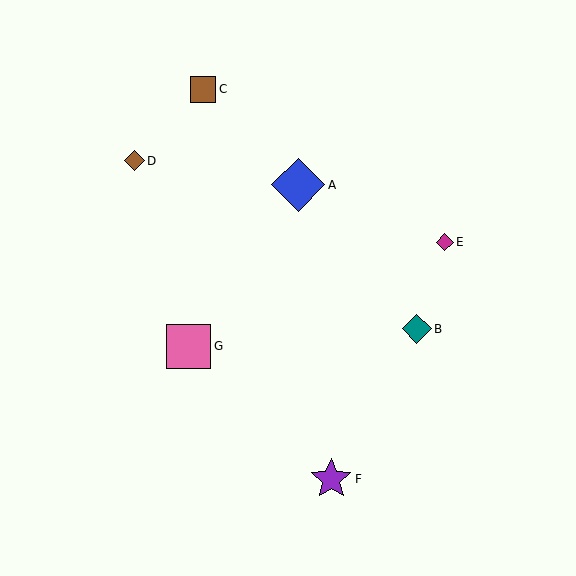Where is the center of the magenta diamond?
The center of the magenta diamond is at (445, 242).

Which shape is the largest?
The blue diamond (labeled A) is the largest.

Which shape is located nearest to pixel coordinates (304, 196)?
The blue diamond (labeled A) at (298, 185) is nearest to that location.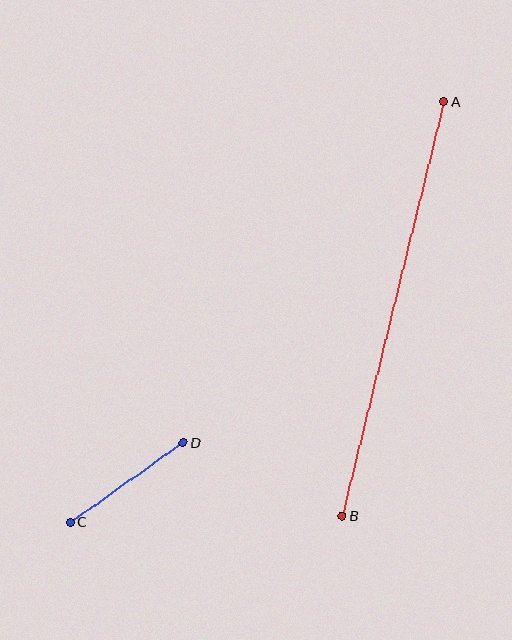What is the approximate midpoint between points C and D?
The midpoint is at approximately (127, 482) pixels.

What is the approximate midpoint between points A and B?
The midpoint is at approximately (393, 309) pixels.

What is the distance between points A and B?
The distance is approximately 426 pixels.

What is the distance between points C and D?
The distance is approximately 138 pixels.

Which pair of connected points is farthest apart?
Points A and B are farthest apart.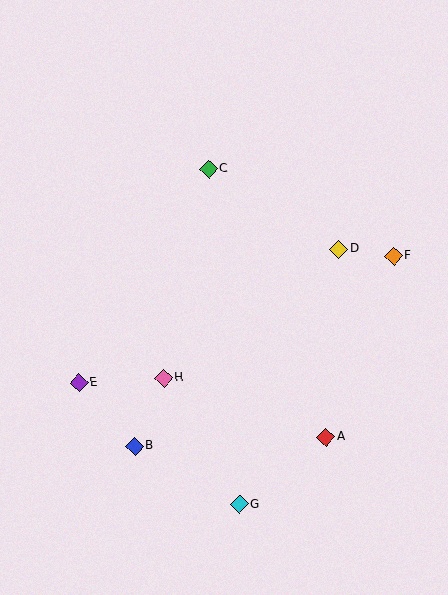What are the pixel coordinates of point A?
Point A is at (326, 437).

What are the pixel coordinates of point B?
Point B is at (135, 446).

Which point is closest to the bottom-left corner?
Point B is closest to the bottom-left corner.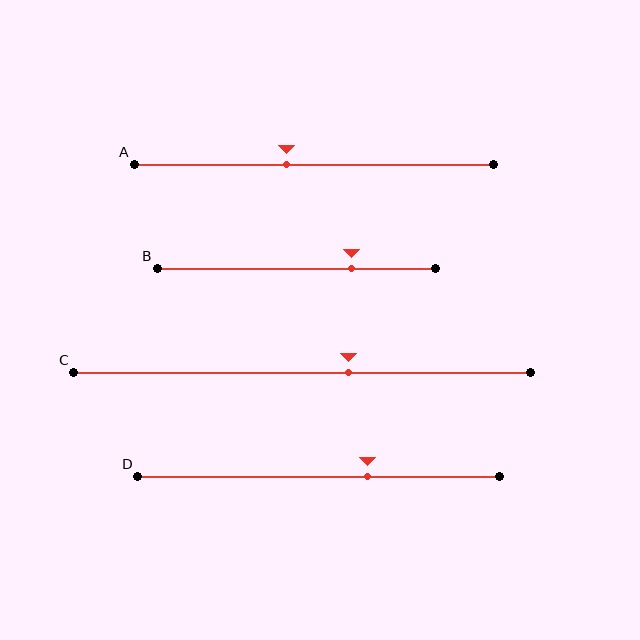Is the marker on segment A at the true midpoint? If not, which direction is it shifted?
No, the marker on segment A is shifted to the left by about 8% of the segment length.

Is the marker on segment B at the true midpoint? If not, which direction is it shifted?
No, the marker on segment B is shifted to the right by about 20% of the segment length.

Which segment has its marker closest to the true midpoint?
Segment A has its marker closest to the true midpoint.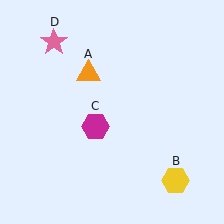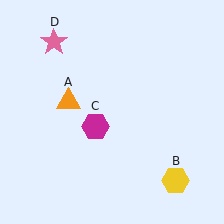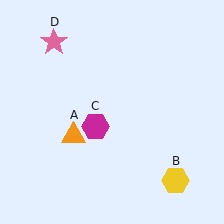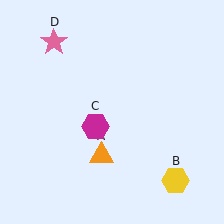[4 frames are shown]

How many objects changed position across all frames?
1 object changed position: orange triangle (object A).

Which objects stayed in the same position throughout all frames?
Yellow hexagon (object B) and magenta hexagon (object C) and pink star (object D) remained stationary.